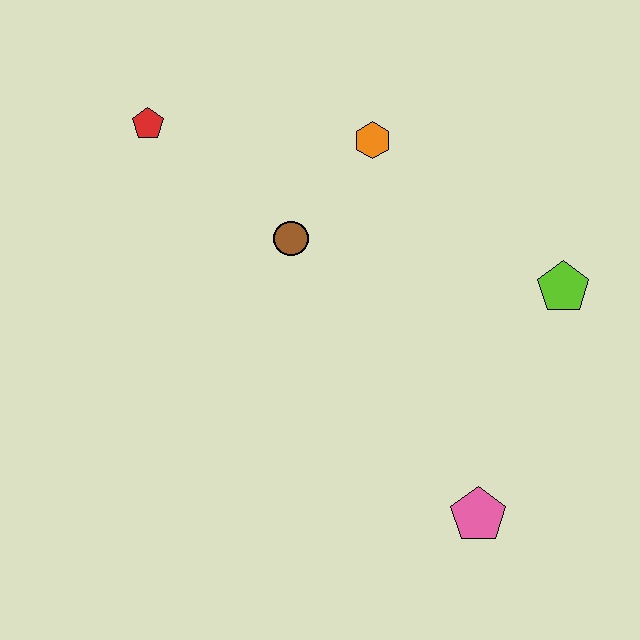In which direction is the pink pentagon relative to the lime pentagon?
The pink pentagon is below the lime pentagon.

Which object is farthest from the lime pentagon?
The red pentagon is farthest from the lime pentagon.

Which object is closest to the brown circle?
The orange hexagon is closest to the brown circle.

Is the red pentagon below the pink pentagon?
No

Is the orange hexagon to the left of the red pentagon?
No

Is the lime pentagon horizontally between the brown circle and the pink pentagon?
No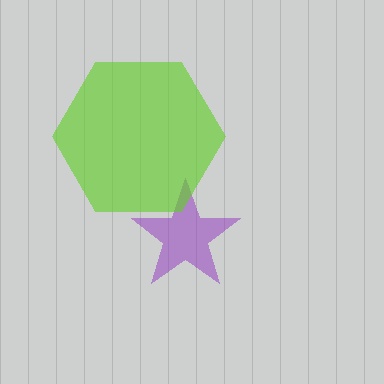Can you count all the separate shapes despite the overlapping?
Yes, there are 2 separate shapes.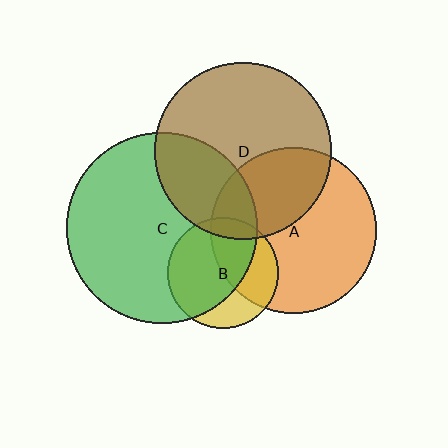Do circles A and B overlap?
Yes.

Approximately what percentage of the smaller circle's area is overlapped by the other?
Approximately 45%.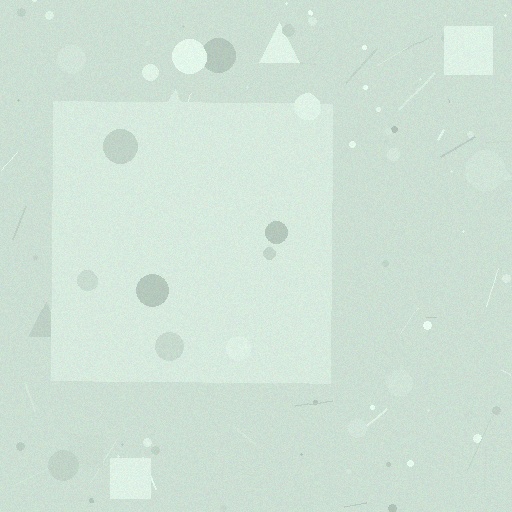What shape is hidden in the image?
A square is hidden in the image.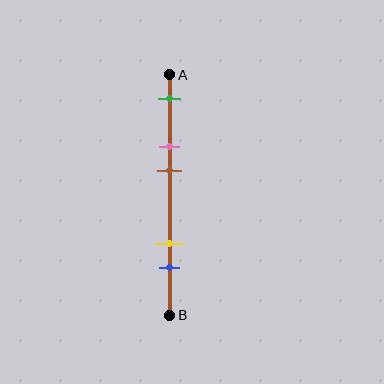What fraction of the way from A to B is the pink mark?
The pink mark is approximately 30% (0.3) of the way from A to B.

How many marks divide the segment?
There are 5 marks dividing the segment.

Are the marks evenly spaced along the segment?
No, the marks are not evenly spaced.